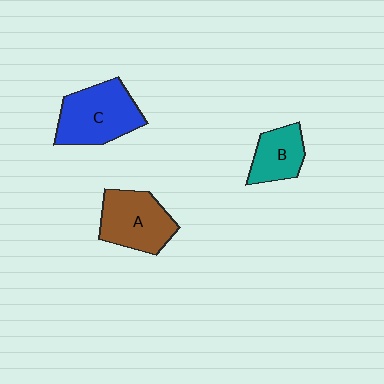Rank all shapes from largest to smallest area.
From largest to smallest: C (blue), A (brown), B (teal).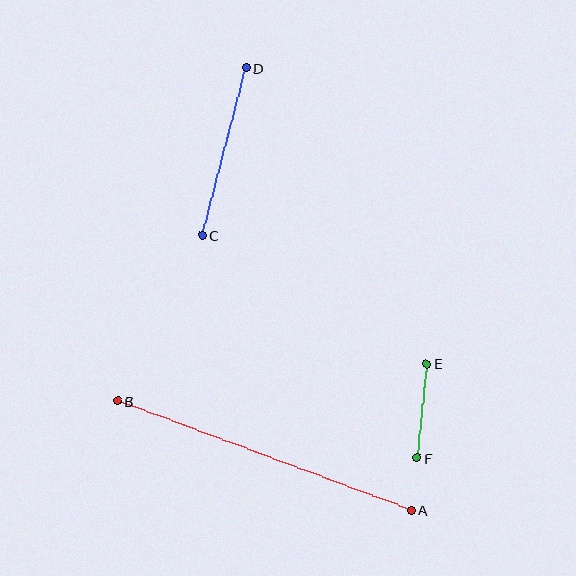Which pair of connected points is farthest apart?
Points A and B are farthest apart.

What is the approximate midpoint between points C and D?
The midpoint is at approximately (224, 152) pixels.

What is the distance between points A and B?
The distance is approximately 314 pixels.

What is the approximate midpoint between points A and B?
The midpoint is at approximately (265, 456) pixels.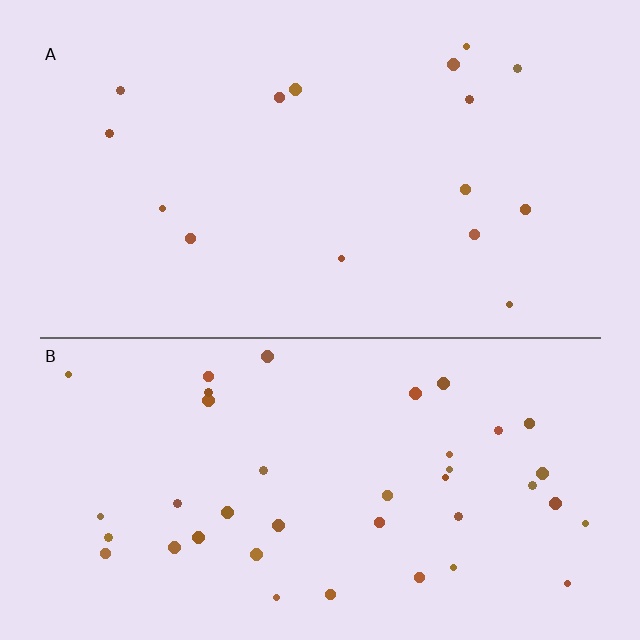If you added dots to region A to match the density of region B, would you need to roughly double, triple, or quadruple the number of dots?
Approximately triple.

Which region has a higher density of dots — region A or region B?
B (the bottom).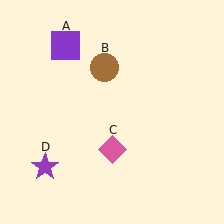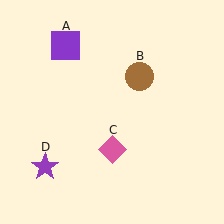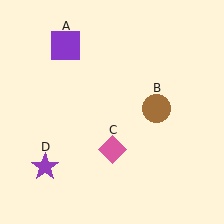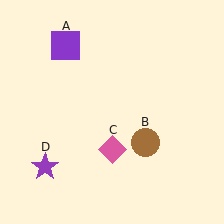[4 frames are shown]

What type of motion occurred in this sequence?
The brown circle (object B) rotated clockwise around the center of the scene.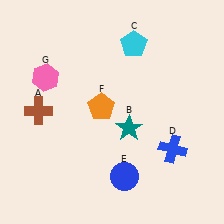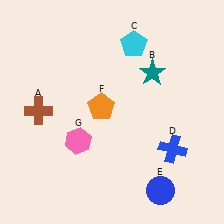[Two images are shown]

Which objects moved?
The objects that moved are: the teal star (B), the blue circle (E), the pink hexagon (G).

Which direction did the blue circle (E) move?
The blue circle (E) moved right.